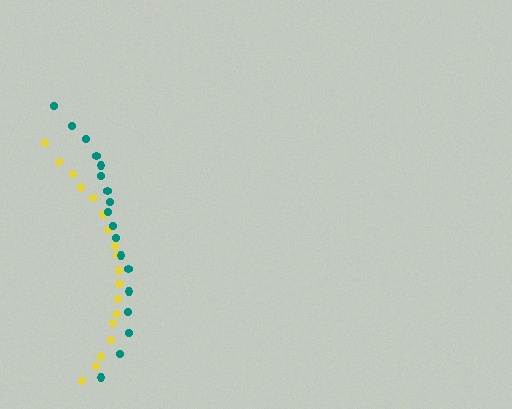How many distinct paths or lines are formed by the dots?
There are 2 distinct paths.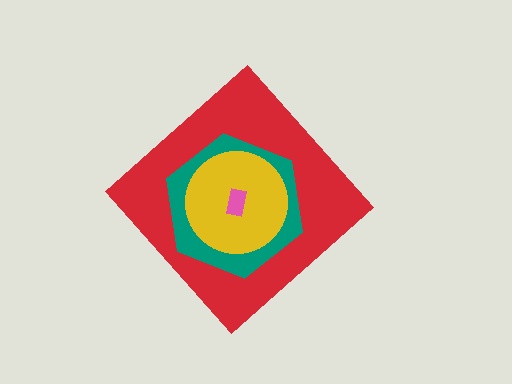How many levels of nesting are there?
4.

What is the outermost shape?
The red diamond.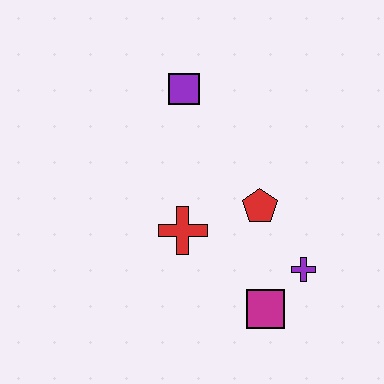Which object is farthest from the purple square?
The magenta square is farthest from the purple square.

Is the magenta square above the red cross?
No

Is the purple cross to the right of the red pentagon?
Yes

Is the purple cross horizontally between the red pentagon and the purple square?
No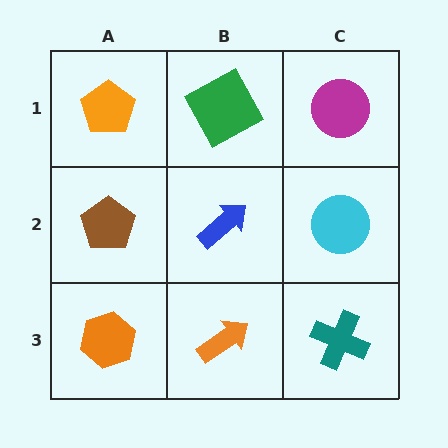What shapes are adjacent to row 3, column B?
A blue arrow (row 2, column B), an orange hexagon (row 3, column A), a teal cross (row 3, column C).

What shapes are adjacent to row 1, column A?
A brown pentagon (row 2, column A), a green square (row 1, column B).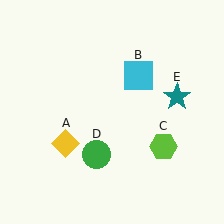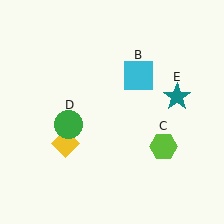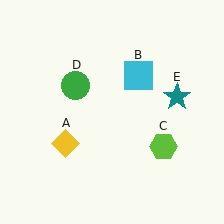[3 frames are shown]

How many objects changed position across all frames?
1 object changed position: green circle (object D).